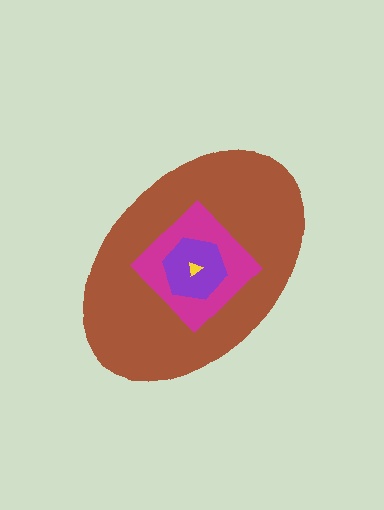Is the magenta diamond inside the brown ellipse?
Yes.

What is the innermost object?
The yellow triangle.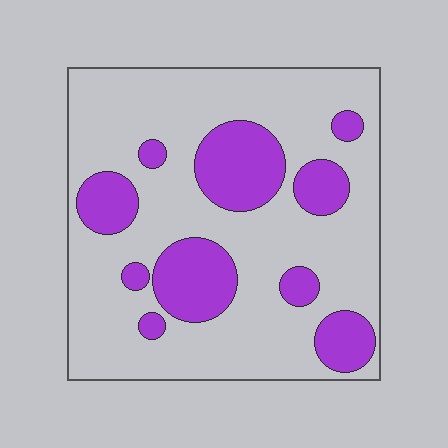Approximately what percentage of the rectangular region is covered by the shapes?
Approximately 25%.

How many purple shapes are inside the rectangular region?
10.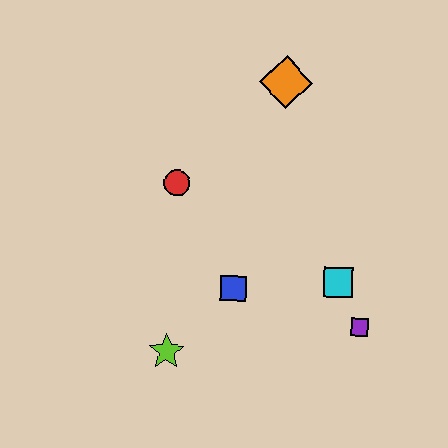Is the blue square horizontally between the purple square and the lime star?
Yes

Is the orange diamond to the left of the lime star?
No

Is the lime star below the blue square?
Yes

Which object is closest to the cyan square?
The purple square is closest to the cyan square.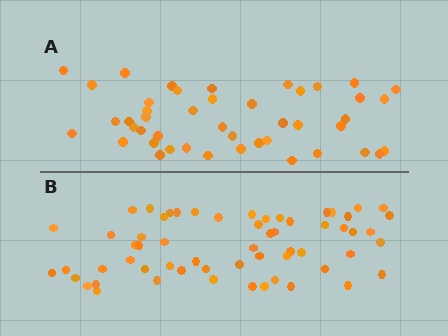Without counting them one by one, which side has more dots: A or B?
Region B (the bottom region) has more dots.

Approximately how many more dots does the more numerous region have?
Region B has approximately 15 more dots than region A.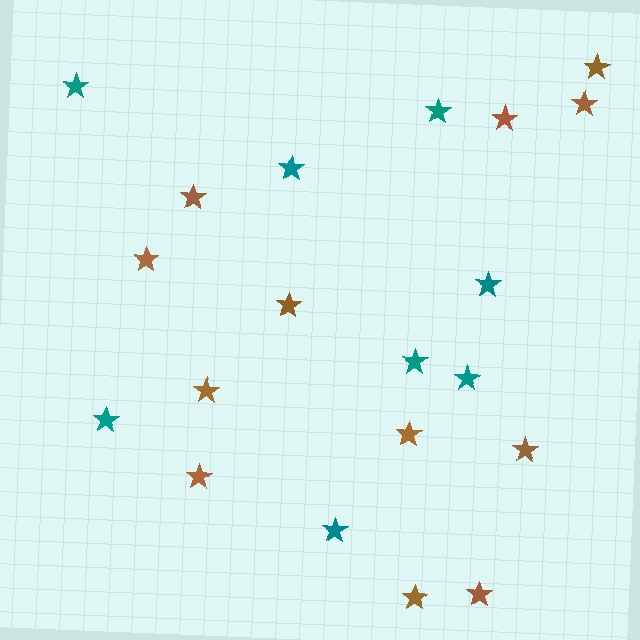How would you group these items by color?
There are 2 groups: one group of brown stars (12) and one group of teal stars (8).